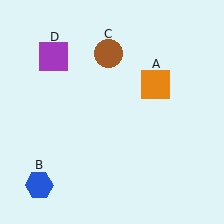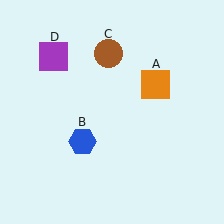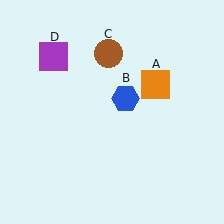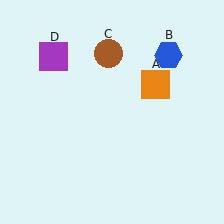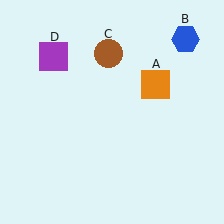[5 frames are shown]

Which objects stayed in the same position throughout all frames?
Orange square (object A) and brown circle (object C) and purple square (object D) remained stationary.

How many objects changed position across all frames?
1 object changed position: blue hexagon (object B).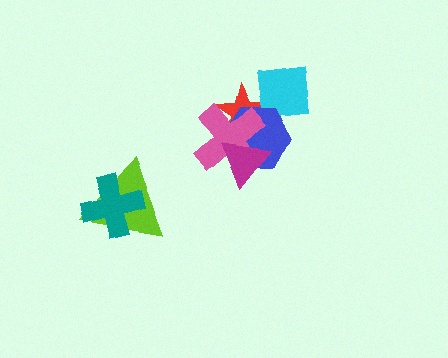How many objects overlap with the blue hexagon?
4 objects overlap with the blue hexagon.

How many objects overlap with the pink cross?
3 objects overlap with the pink cross.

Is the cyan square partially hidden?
Yes, it is partially covered by another shape.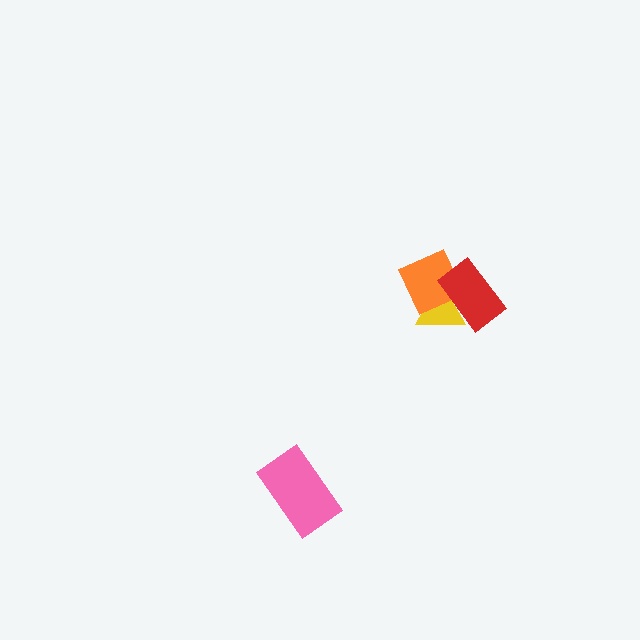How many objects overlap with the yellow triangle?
2 objects overlap with the yellow triangle.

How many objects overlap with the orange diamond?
2 objects overlap with the orange diamond.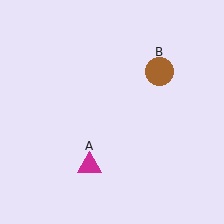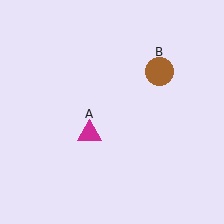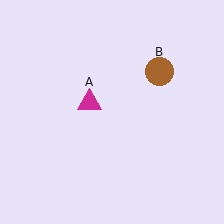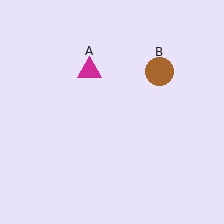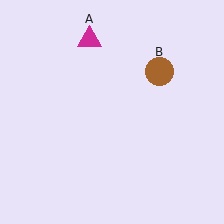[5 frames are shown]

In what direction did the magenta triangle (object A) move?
The magenta triangle (object A) moved up.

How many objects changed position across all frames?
1 object changed position: magenta triangle (object A).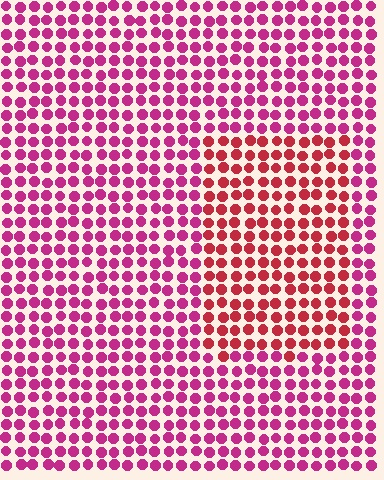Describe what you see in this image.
The image is filled with small magenta elements in a uniform arrangement. A rectangle-shaped region is visible where the elements are tinted to a slightly different hue, forming a subtle color boundary.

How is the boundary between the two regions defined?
The boundary is defined purely by a slight shift in hue (about 30 degrees). Spacing, size, and orientation are identical on both sides.